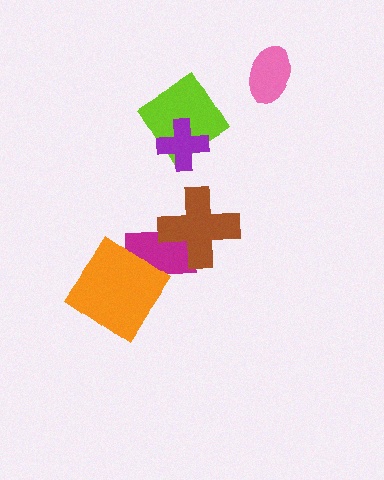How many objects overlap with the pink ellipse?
0 objects overlap with the pink ellipse.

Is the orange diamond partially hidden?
No, no other shape covers it.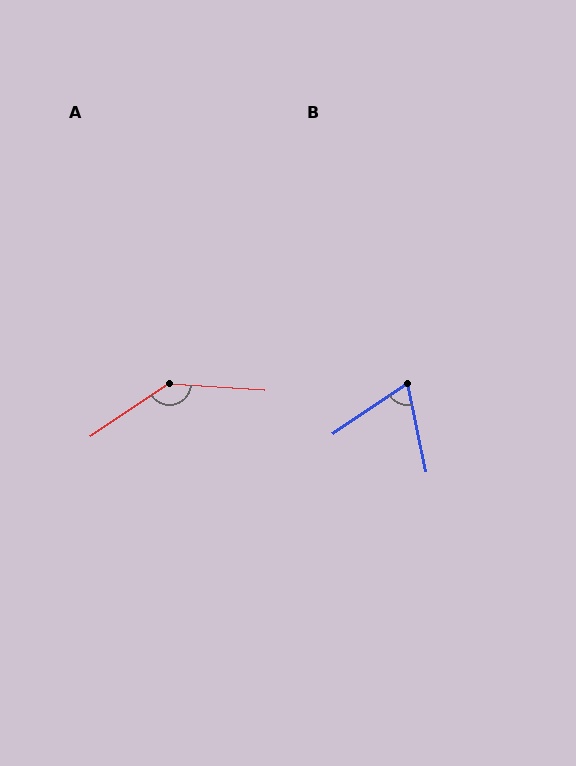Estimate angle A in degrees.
Approximately 142 degrees.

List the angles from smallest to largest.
B (68°), A (142°).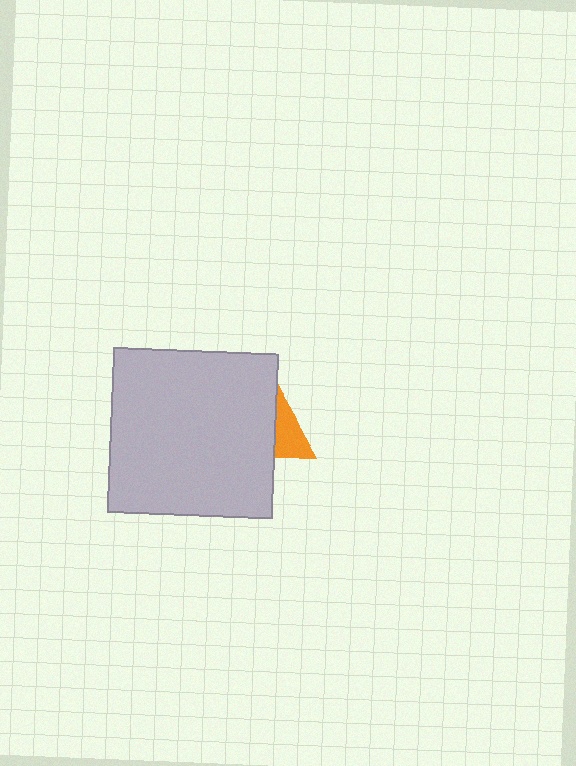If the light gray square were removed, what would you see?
You would see the complete orange triangle.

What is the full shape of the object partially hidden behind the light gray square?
The partially hidden object is an orange triangle.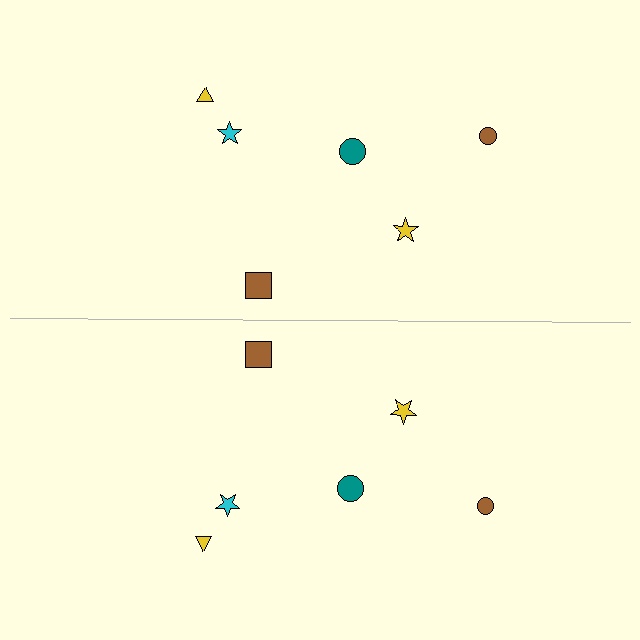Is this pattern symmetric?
Yes, this pattern has bilateral (reflection) symmetry.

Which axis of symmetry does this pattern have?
The pattern has a horizontal axis of symmetry running through the center of the image.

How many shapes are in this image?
There are 12 shapes in this image.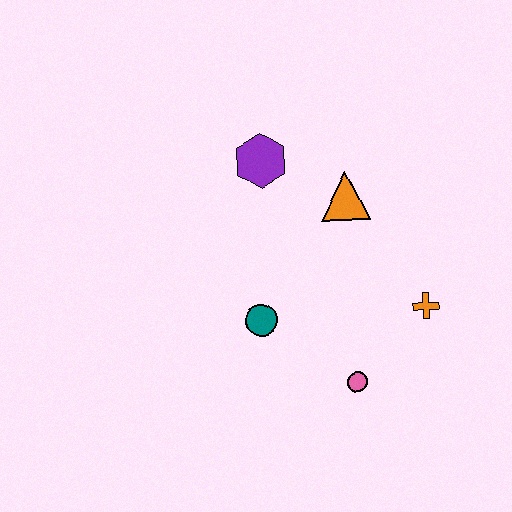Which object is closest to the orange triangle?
The purple hexagon is closest to the orange triangle.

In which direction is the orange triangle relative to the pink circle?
The orange triangle is above the pink circle.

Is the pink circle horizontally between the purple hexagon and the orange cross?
Yes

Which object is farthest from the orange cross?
The purple hexagon is farthest from the orange cross.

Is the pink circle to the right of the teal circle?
Yes